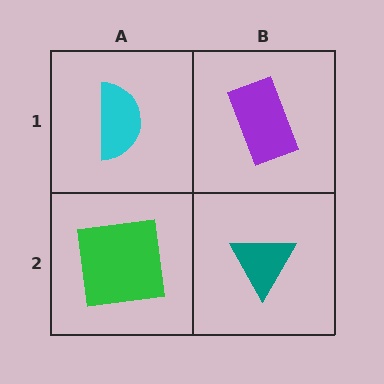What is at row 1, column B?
A purple rectangle.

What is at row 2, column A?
A green square.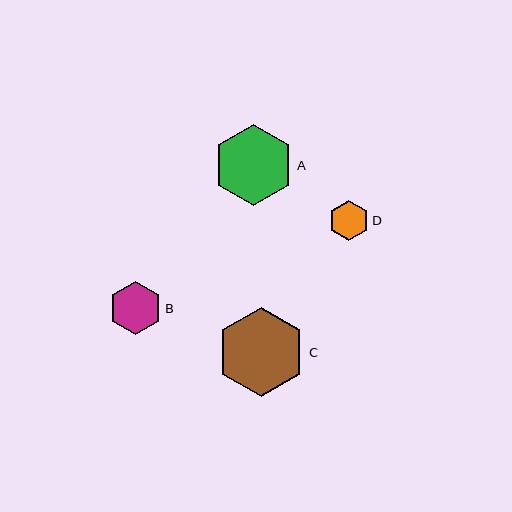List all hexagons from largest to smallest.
From largest to smallest: C, A, B, D.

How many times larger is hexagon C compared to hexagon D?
Hexagon C is approximately 2.2 times the size of hexagon D.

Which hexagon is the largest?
Hexagon C is the largest with a size of approximately 89 pixels.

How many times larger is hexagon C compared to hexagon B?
Hexagon C is approximately 1.7 times the size of hexagon B.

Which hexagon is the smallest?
Hexagon D is the smallest with a size of approximately 40 pixels.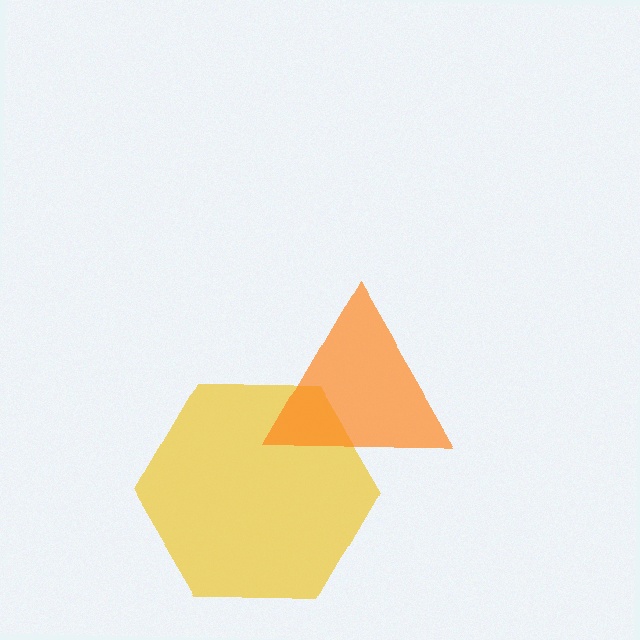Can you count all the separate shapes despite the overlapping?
Yes, there are 2 separate shapes.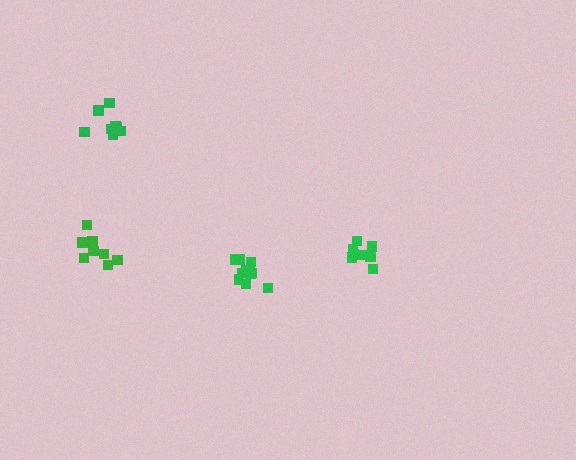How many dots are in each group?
Group 1: 9 dots, Group 2: 9 dots, Group 3: 11 dots, Group 4: 8 dots (37 total).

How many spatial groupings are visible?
There are 4 spatial groupings.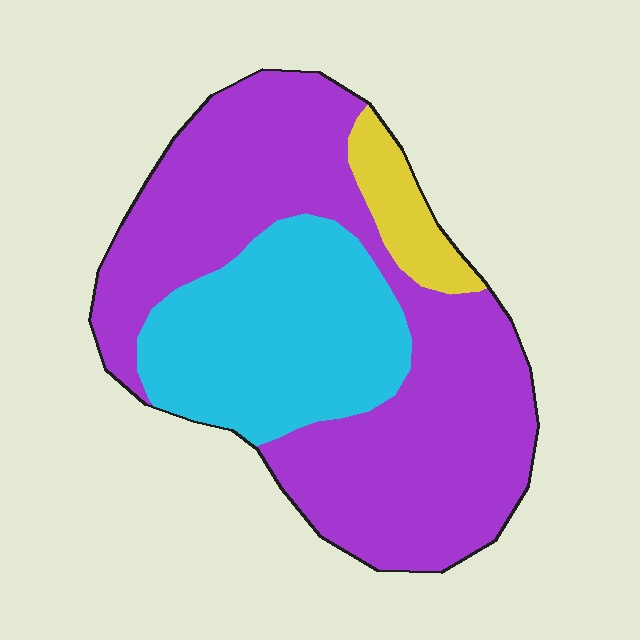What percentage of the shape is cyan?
Cyan covers around 30% of the shape.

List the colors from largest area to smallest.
From largest to smallest: purple, cyan, yellow.